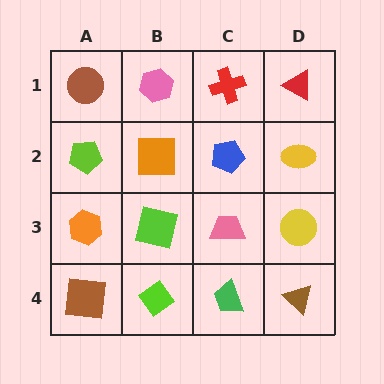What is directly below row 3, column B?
A lime diamond.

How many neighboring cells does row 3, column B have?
4.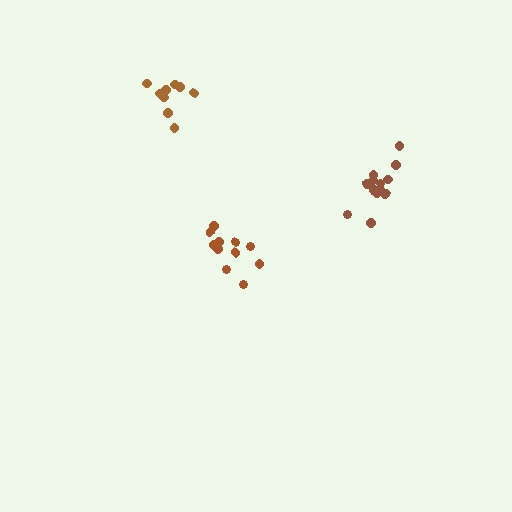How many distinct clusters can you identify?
There are 3 distinct clusters.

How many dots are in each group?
Group 1: 11 dots, Group 2: 14 dots, Group 3: 9 dots (34 total).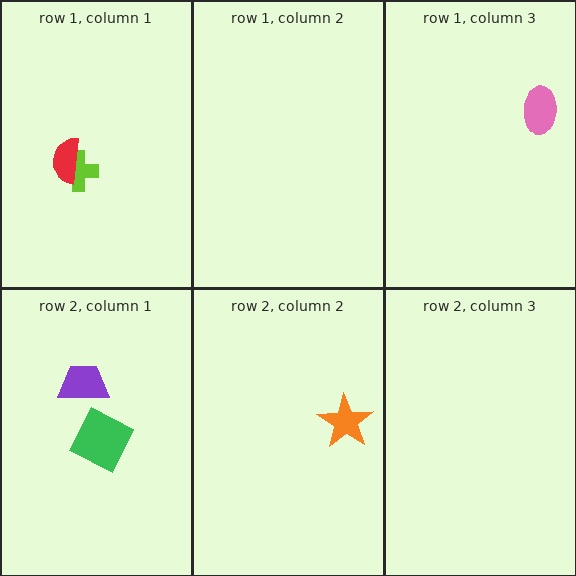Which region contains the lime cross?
The row 1, column 1 region.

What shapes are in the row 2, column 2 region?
The orange star.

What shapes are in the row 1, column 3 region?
The pink ellipse.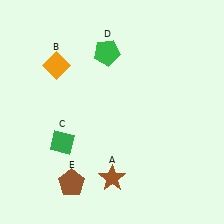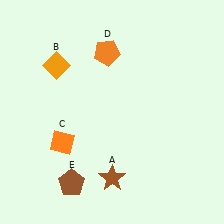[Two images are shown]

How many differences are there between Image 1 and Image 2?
There are 2 differences between the two images.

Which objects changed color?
C changed from green to orange. D changed from green to orange.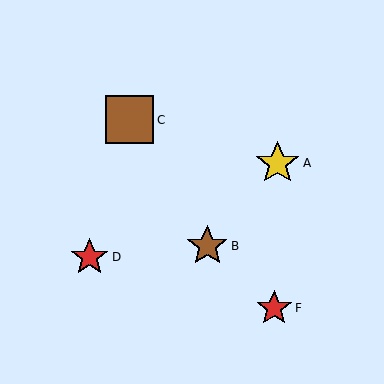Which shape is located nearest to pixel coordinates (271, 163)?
The yellow star (labeled A) at (277, 163) is nearest to that location.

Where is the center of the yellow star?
The center of the yellow star is at (277, 163).